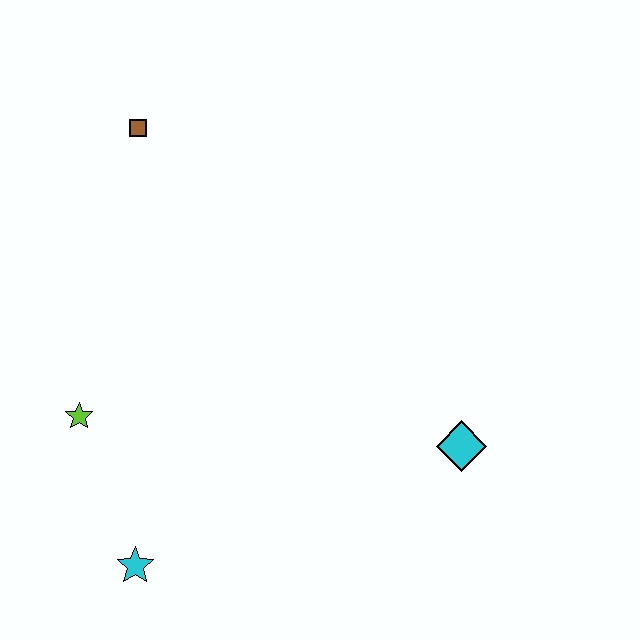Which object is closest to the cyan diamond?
The cyan star is closest to the cyan diamond.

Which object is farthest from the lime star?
The cyan diamond is farthest from the lime star.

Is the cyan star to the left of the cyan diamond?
Yes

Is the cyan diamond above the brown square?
No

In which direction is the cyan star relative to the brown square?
The cyan star is below the brown square.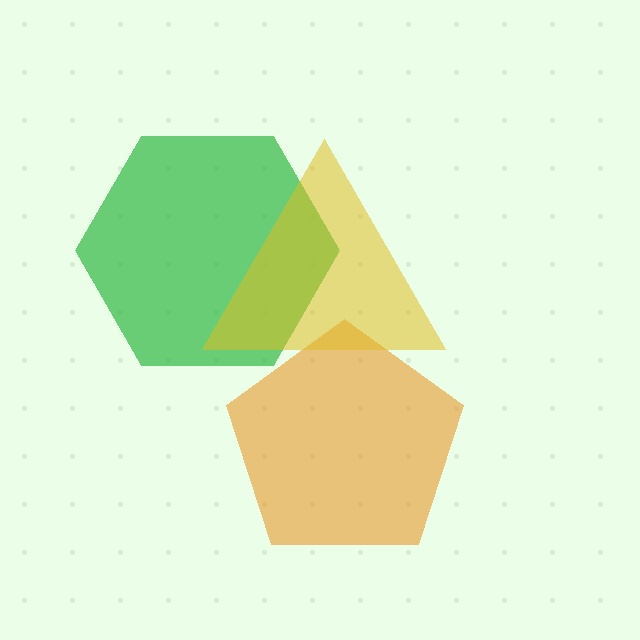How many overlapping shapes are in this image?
There are 3 overlapping shapes in the image.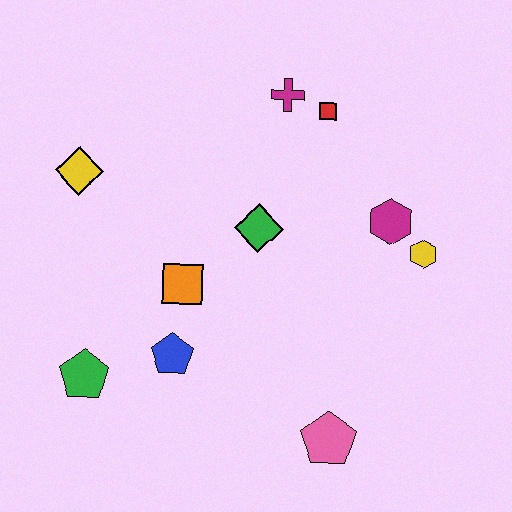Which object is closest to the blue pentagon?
The orange square is closest to the blue pentagon.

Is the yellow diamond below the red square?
Yes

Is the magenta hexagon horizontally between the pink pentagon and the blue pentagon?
No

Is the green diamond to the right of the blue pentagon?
Yes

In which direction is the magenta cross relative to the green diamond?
The magenta cross is above the green diamond.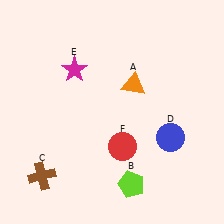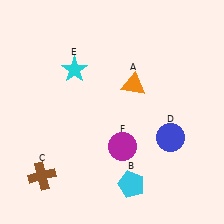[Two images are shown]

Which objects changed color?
B changed from lime to cyan. E changed from magenta to cyan. F changed from red to magenta.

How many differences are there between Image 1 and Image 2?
There are 3 differences between the two images.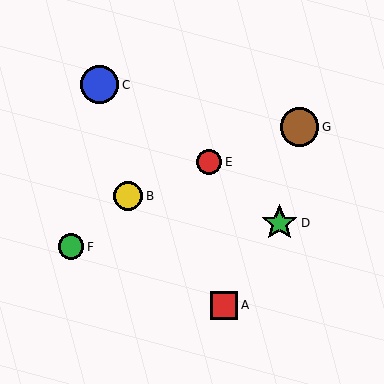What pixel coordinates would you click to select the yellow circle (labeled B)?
Click at (128, 196) to select the yellow circle B.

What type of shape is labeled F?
Shape F is a green circle.